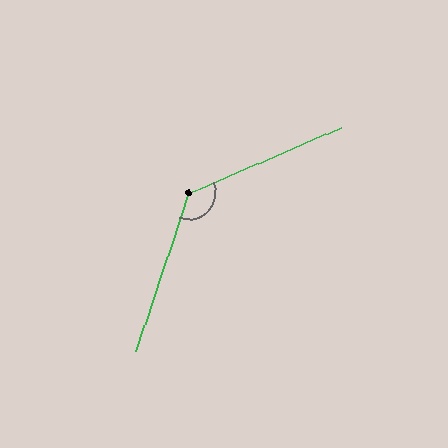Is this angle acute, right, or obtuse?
It is obtuse.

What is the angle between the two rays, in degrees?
Approximately 132 degrees.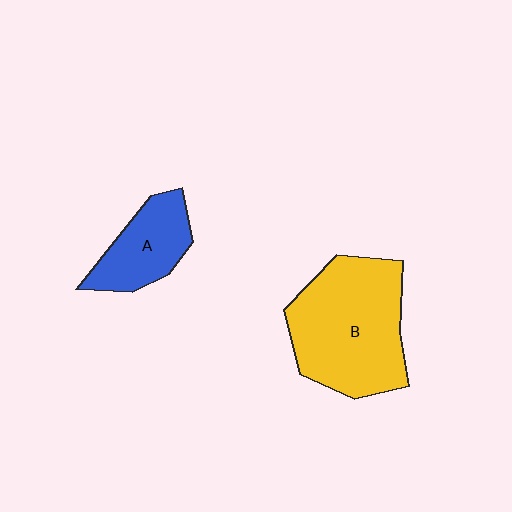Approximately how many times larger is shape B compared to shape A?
Approximately 2.1 times.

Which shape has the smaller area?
Shape A (blue).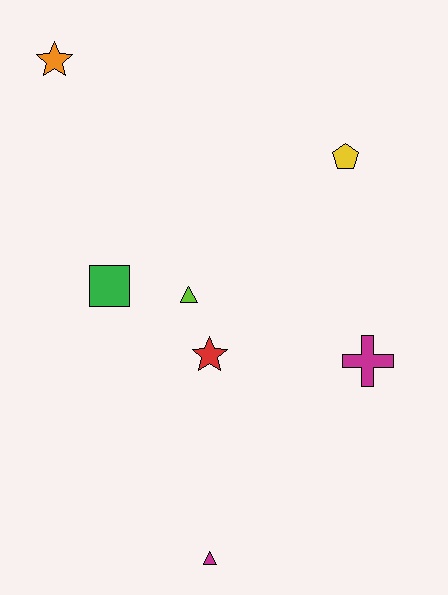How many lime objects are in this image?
There is 1 lime object.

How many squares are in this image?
There is 1 square.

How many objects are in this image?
There are 7 objects.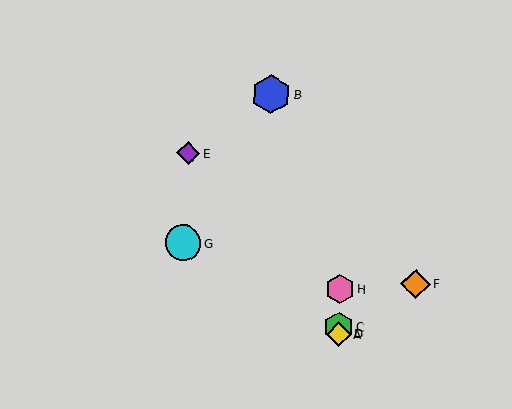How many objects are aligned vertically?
4 objects (A, C, D, H) are aligned vertically.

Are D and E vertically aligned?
No, D is at x≈339 and E is at x≈188.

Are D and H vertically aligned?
Yes, both are at x≈339.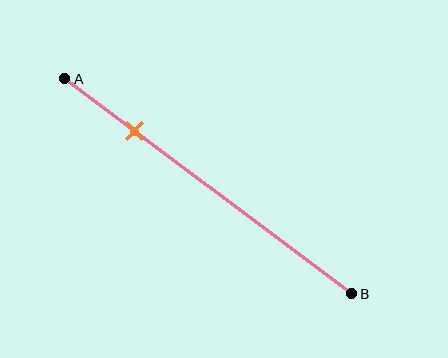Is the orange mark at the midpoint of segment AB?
No, the mark is at about 25% from A, not at the 50% midpoint.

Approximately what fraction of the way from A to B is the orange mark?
The orange mark is approximately 25% of the way from A to B.